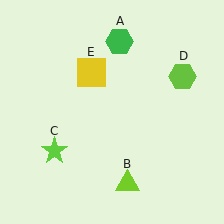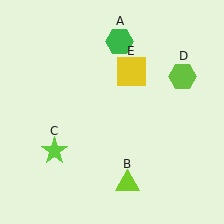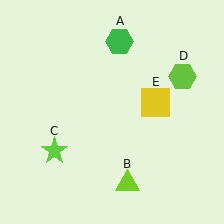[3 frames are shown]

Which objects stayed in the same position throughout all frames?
Green hexagon (object A) and lime triangle (object B) and lime star (object C) and lime hexagon (object D) remained stationary.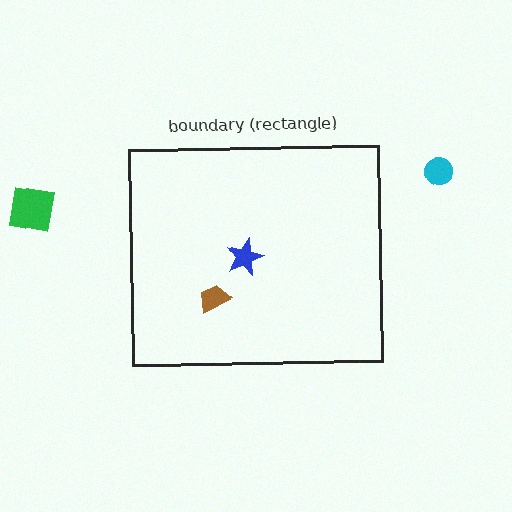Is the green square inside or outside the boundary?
Outside.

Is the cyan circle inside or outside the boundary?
Outside.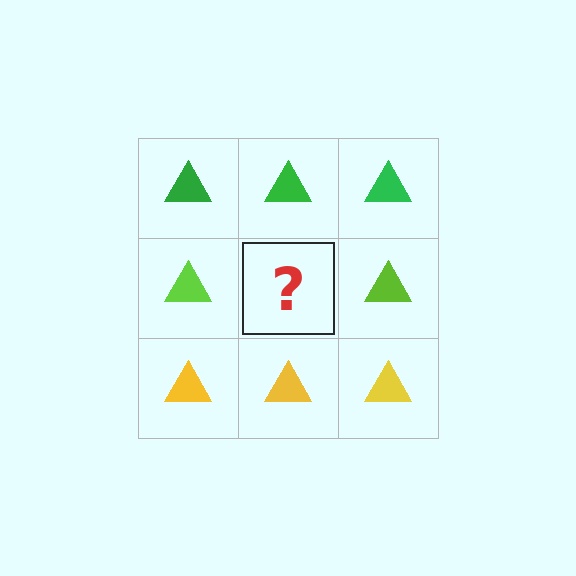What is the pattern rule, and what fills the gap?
The rule is that each row has a consistent color. The gap should be filled with a lime triangle.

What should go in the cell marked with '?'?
The missing cell should contain a lime triangle.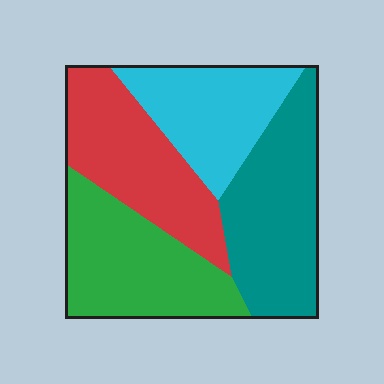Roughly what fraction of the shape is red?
Red covers 25% of the shape.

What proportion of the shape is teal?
Teal covers roughly 30% of the shape.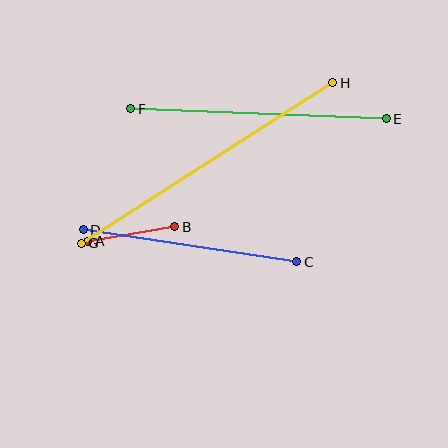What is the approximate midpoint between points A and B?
The midpoint is at approximately (131, 234) pixels.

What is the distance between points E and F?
The distance is approximately 256 pixels.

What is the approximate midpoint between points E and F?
The midpoint is at approximately (259, 114) pixels.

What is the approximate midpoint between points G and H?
The midpoint is at approximately (207, 163) pixels.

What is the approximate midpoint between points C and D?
The midpoint is at approximately (190, 246) pixels.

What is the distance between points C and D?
The distance is approximately 216 pixels.